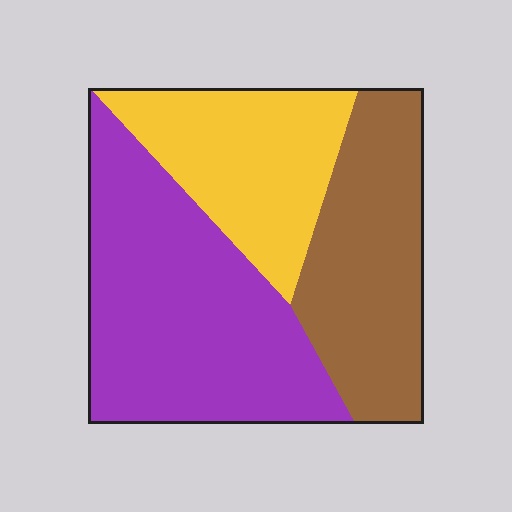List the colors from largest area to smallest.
From largest to smallest: purple, brown, yellow.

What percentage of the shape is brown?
Brown takes up between a quarter and a half of the shape.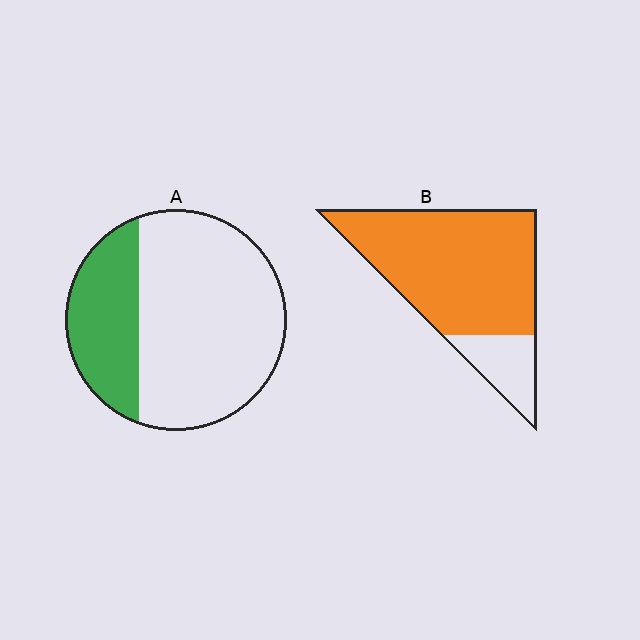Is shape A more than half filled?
No.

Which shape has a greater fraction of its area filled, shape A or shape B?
Shape B.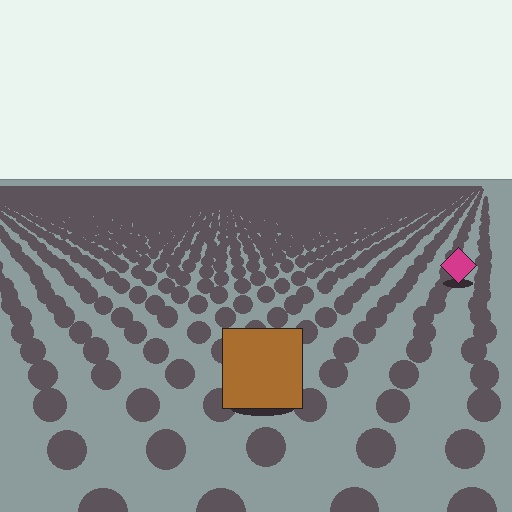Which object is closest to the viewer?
The brown square is closest. The texture marks near it are larger and more spread out.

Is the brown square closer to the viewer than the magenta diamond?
Yes. The brown square is closer — you can tell from the texture gradient: the ground texture is coarser near it.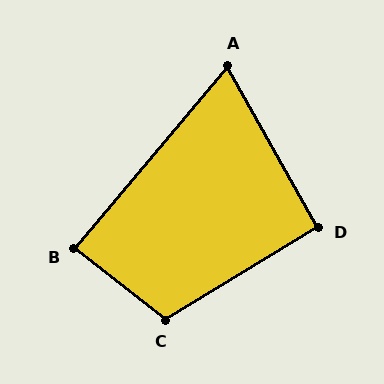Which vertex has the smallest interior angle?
A, at approximately 69 degrees.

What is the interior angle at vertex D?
Approximately 92 degrees (approximately right).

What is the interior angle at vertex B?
Approximately 88 degrees (approximately right).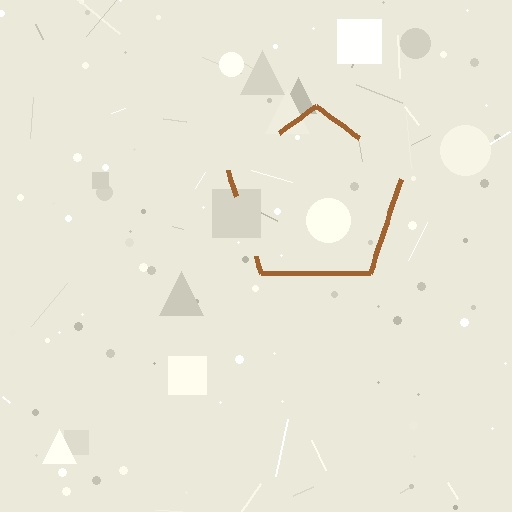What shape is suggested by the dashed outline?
The dashed outline suggests a pentagon.